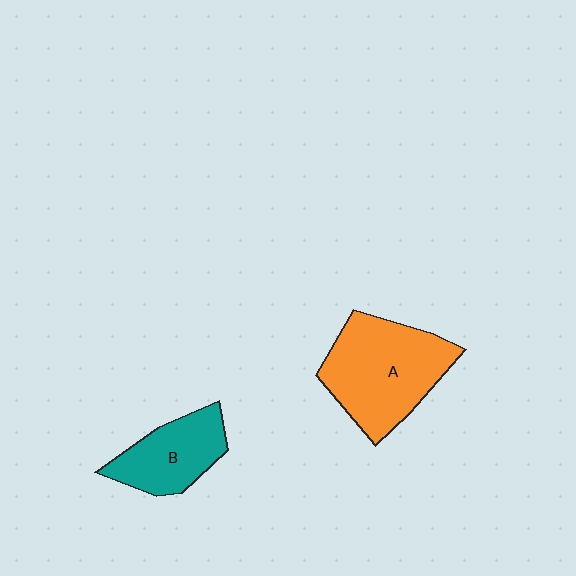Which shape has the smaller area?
Shape B (teal).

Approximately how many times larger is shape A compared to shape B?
Approximately 1.6 times.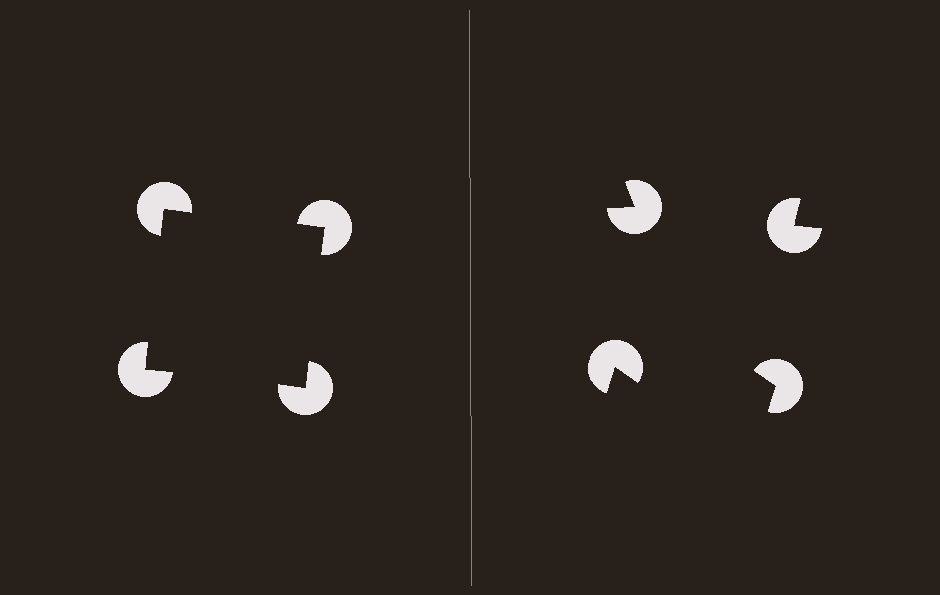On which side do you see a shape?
An illusory square appears on the left side. On the right side the wedge cuts are rotated, so no coherent shape forms.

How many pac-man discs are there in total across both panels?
8 — 4 on each side.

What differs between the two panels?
The pac-man discs are positioned identically on both sides; only the wedge orientations differ. On the left they align to a square; on the right they are misaligned.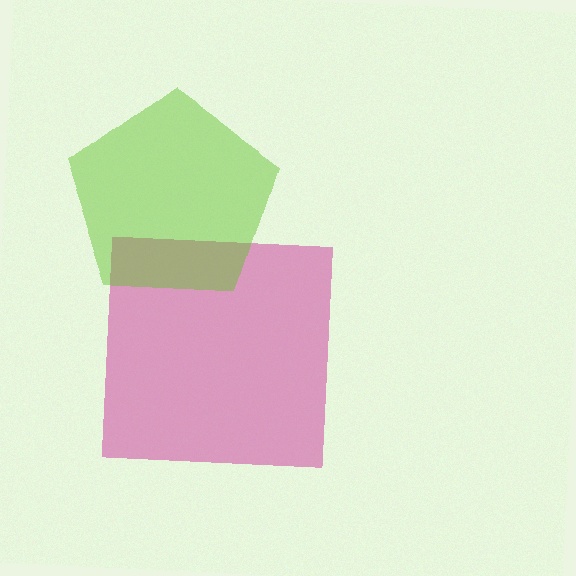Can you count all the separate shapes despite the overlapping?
Yes, there are 2 separate shapes.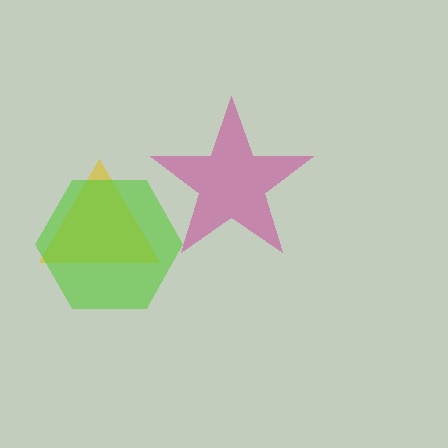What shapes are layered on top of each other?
The layered shapes are: a yellow triangle, a lime hexagon, a magenta star.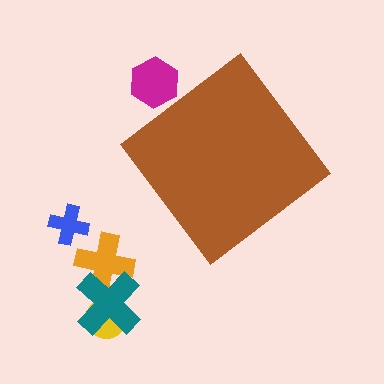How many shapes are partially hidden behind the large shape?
1 shape is partially hidden.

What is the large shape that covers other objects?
A brown diamond.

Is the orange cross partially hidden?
No, the orange cross is fully visible.